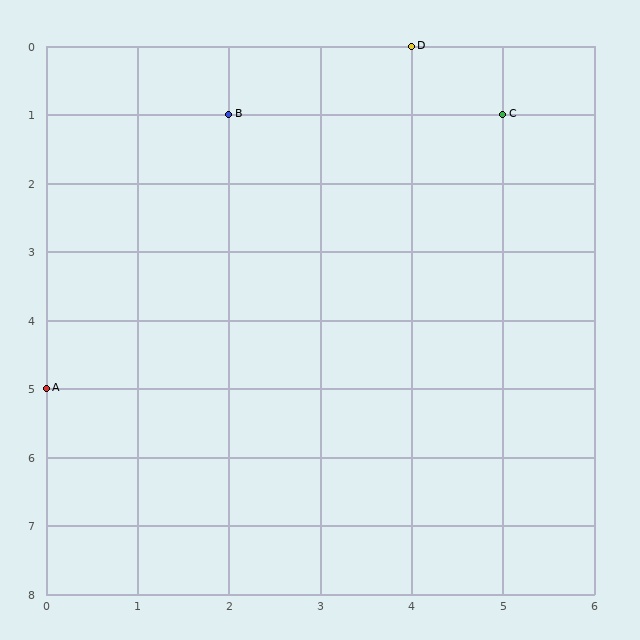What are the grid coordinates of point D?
Point D is at grid coordinates (4, 0).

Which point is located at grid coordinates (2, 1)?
Point B is at (2, 1).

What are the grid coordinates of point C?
Point C is at grid coordinates (5, 1).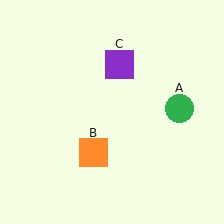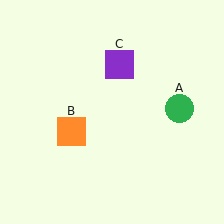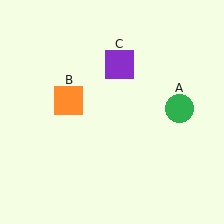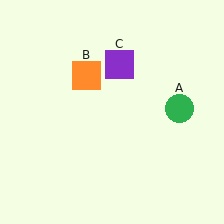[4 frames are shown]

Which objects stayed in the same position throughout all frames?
Green circle (object A) and purple square (object C) remained stationary.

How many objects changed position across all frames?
1 object changed position: orange square (object B).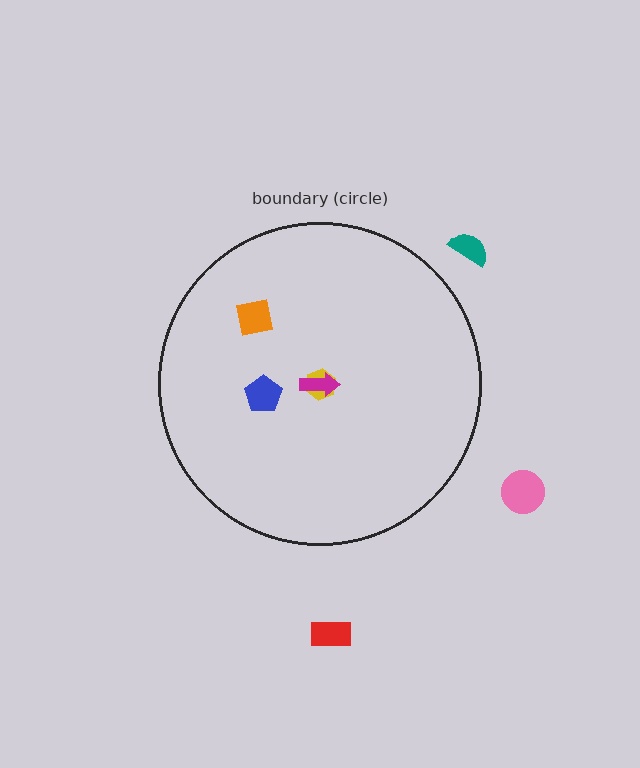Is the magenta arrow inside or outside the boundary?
Inside.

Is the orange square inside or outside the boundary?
Inside.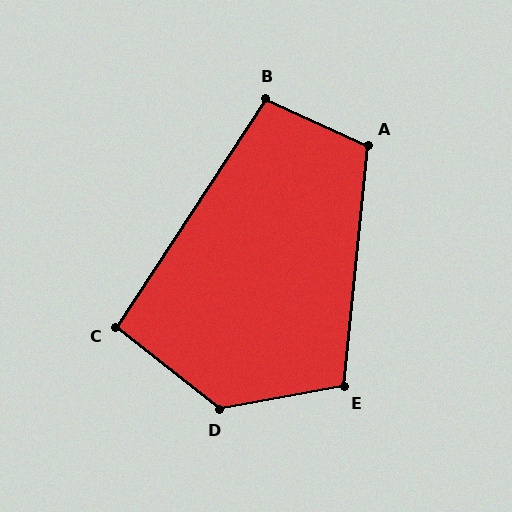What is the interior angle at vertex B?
Approximately 99 degrees (obtuse).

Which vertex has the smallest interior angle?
C, at approximately 95 degrees.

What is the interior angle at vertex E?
Approximately 106 degrees (obtuse).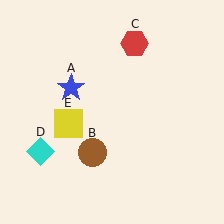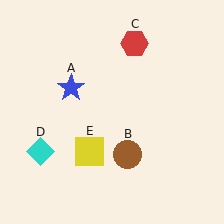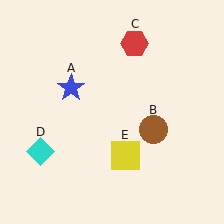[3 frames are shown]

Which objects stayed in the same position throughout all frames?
Blue star (object A) and red hexagon (object C) and cyan diamond (object D) remained stationary.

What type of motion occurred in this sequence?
The brown circle (object B), yellow square (object E) rotated counterclockwise around the center of the scene.